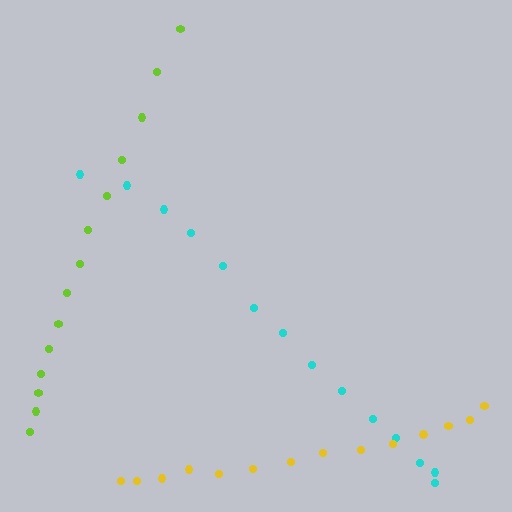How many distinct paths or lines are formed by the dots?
There are 3 distinct paths.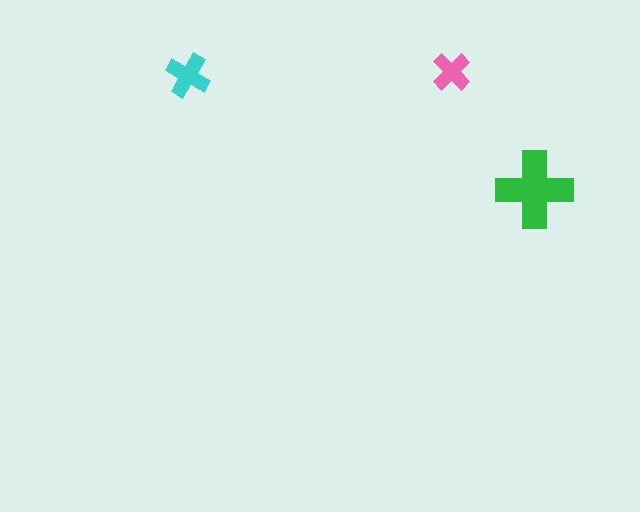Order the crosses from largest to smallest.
the green one, the cyan one, the pink one.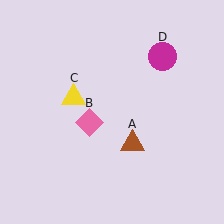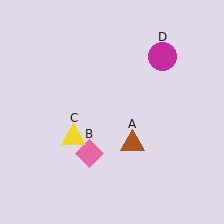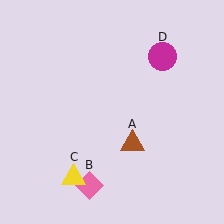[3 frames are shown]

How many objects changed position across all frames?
2 objects changed position: pink diamond (object B), yellow triangle (object C).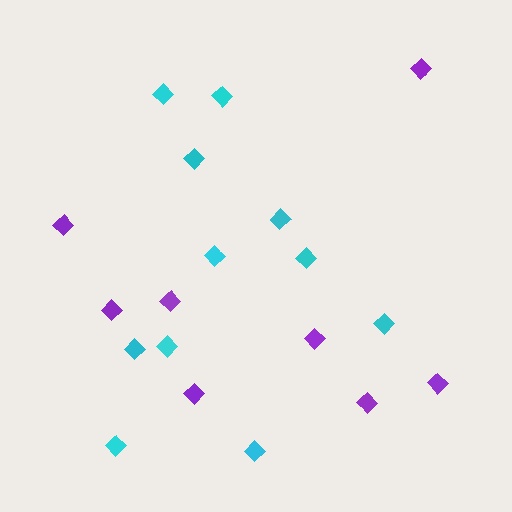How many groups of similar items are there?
There are 2 groups: one group of purple diamonds (8) and one group of cyan diamonds (11).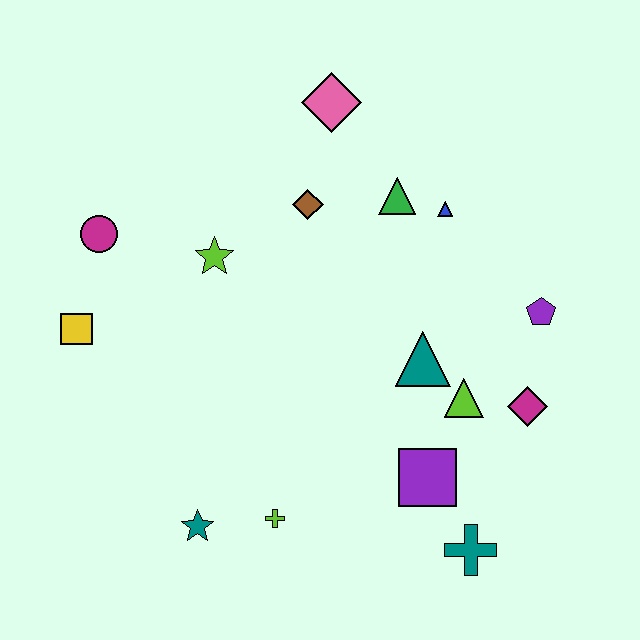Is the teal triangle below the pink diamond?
Yes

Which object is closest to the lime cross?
The teal star is closest to the lime cross.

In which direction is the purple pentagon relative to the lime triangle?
The purple pentagon is above the lime triangle.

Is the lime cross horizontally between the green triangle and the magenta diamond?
No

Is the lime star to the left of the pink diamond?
Yes